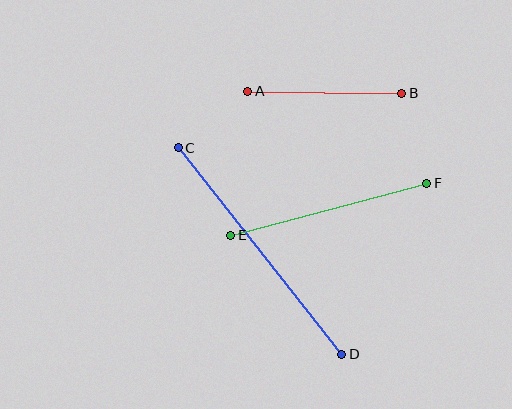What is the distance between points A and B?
The distance is approximately 154 pixels.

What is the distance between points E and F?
The distance is approximately 202 pixels.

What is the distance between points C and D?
The distance is approximately 263 pixels.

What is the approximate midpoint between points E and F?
The midpoint is at approximately (329, 209) pixels.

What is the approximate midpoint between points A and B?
The midpoint is at approximately (325, 92) pixels.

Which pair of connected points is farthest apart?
Points C and D are farthest apart.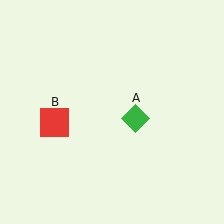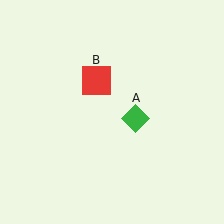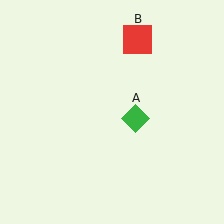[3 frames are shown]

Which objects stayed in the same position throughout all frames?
Green diamond (object A) remained stationary.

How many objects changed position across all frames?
1 object changed position: red square (object B).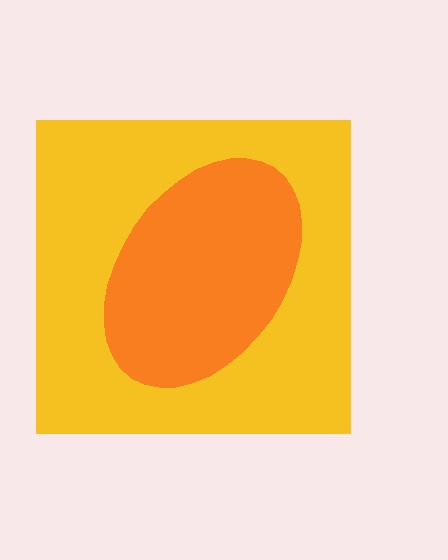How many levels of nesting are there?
2.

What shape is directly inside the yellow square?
The orange ellipse.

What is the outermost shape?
The yellow square.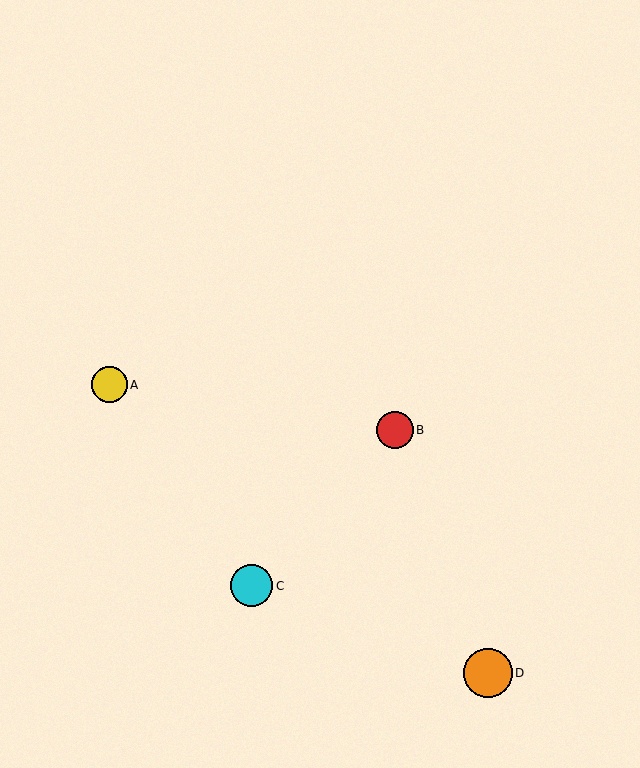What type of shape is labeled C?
Shape C is a cyan circle.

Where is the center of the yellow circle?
The center of the yellow circle is at (110, 385).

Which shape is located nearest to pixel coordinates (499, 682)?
The orange circle (labeled D) at (488, 673) is nearest to that location.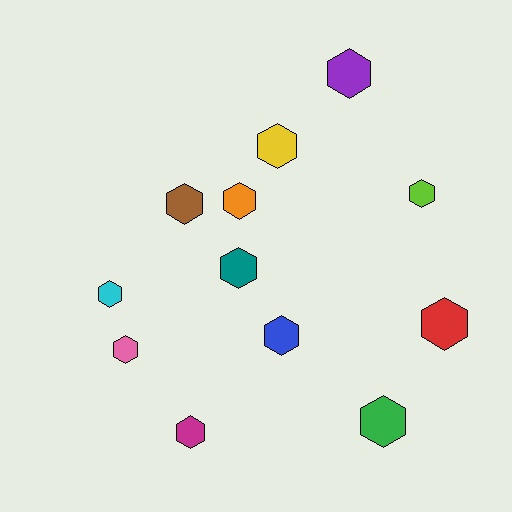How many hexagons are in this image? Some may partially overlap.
There are 12 hexagons.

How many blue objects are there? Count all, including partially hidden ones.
There is 1 blue object.